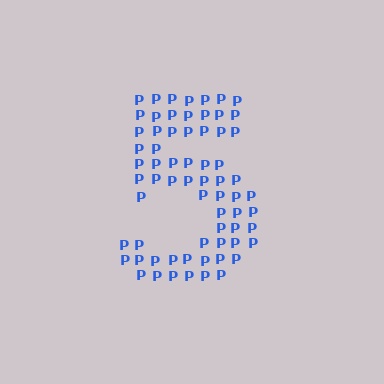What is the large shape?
The large shape is the digit 5.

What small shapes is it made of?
It is made of small letter P's.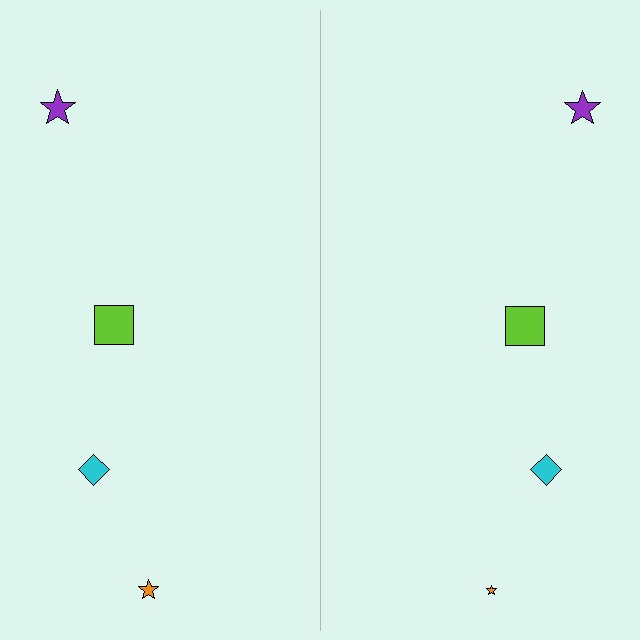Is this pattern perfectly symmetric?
No, the pattern is not perfectly symmetric. The orange star on the right side has a different size than its mirror counterpart.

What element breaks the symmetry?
The orange star on the right side has a different size than its mirror counterpart.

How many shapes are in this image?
There are 8 shapes in this image.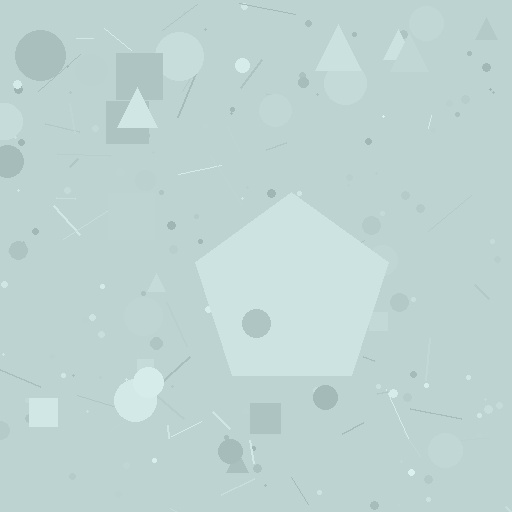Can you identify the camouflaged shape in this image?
The camouflaged shape is a pentagon.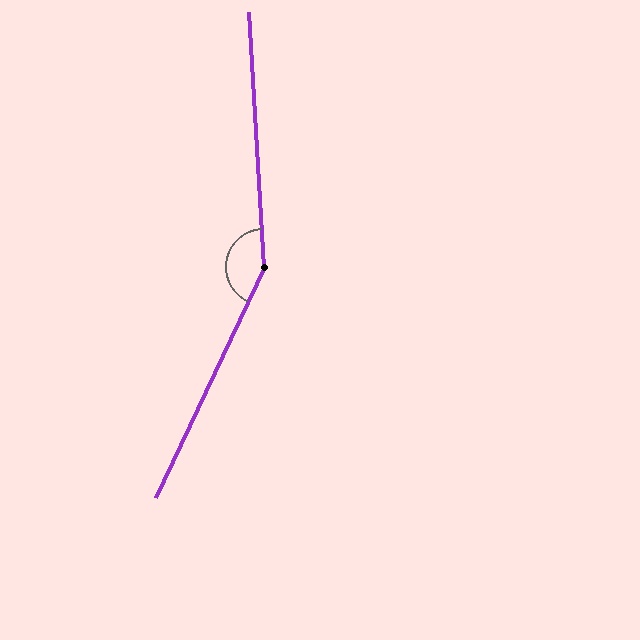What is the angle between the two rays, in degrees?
Approximately 151 degrees.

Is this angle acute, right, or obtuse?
It is obtuse.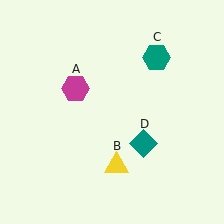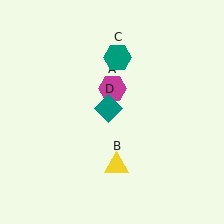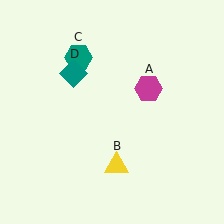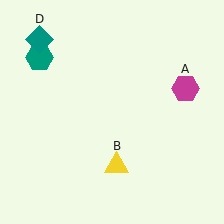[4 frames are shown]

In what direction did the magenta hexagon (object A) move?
The magenta hexagon (object A) moved right.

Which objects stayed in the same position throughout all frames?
Yellow triangle (object B) remained stationary.